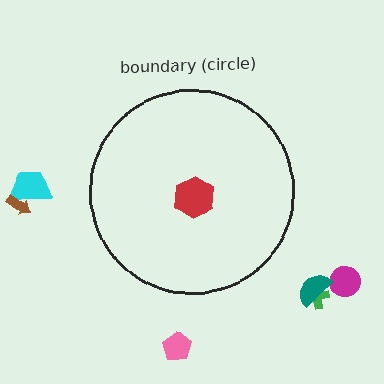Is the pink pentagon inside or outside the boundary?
Outside.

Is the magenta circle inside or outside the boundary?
Outside.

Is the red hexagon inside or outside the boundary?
Inside.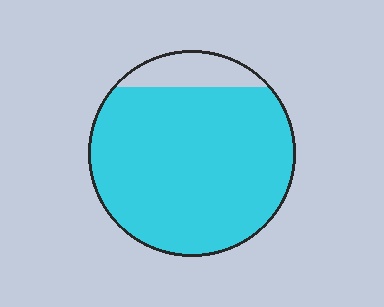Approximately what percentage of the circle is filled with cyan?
Approximately 90%.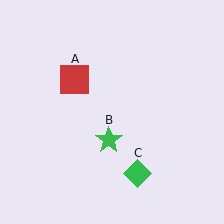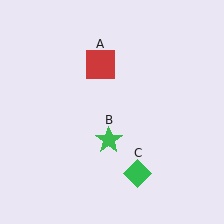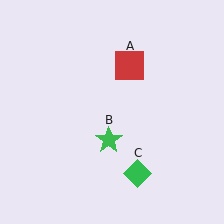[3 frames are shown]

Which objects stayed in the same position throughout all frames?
Green star (object B) and green diamond (object C) remained stationary.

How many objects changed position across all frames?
1 object changed position: red square (object A).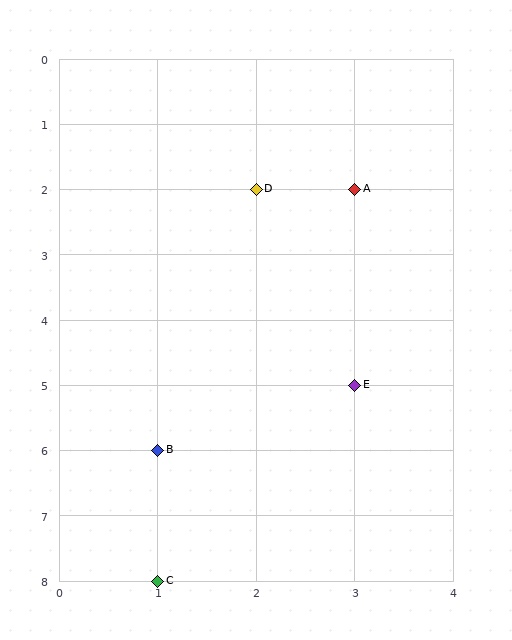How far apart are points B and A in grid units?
Points B and A are 2 columns and 4 rows apart (about 4.5 grid units diagonally).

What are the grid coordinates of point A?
Point A is at grid coordinates (3, 2).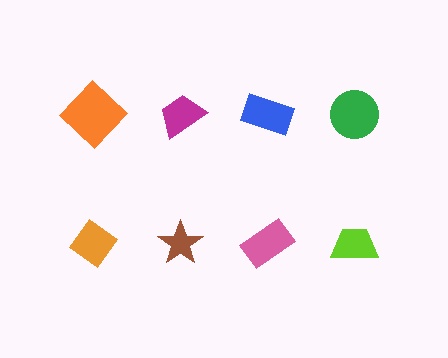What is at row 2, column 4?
A lime trapezoid.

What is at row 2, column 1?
An orange diamond.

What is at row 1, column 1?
An orange diamond.